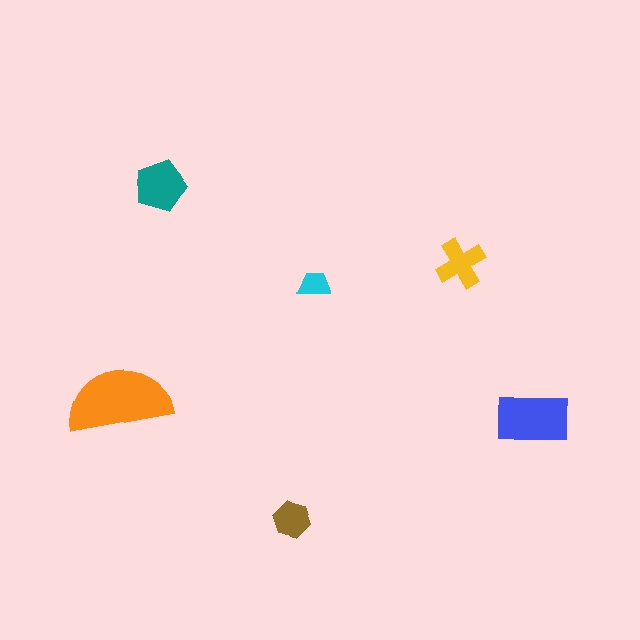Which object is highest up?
The teal pentagon is topmost.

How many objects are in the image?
There are 6 objects in the image.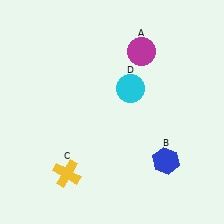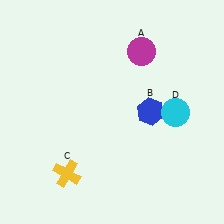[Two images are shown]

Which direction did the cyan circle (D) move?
The cyan circle (D) moved right.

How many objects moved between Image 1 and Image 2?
2 objects moved between the two images.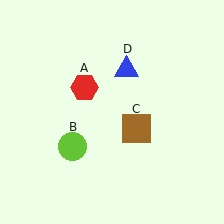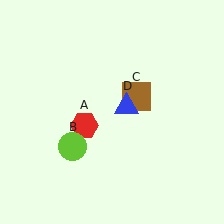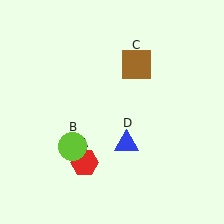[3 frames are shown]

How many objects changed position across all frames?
3 objects changed position: red hexagon (object A), brown square (object C), blue triangle (object D).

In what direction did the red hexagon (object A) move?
The red hexagon (object A) moved down.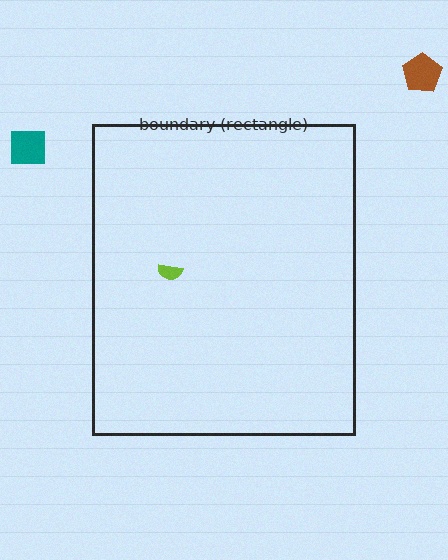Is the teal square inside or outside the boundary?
Outside.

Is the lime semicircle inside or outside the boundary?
Inside.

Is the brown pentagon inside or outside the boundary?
Outside.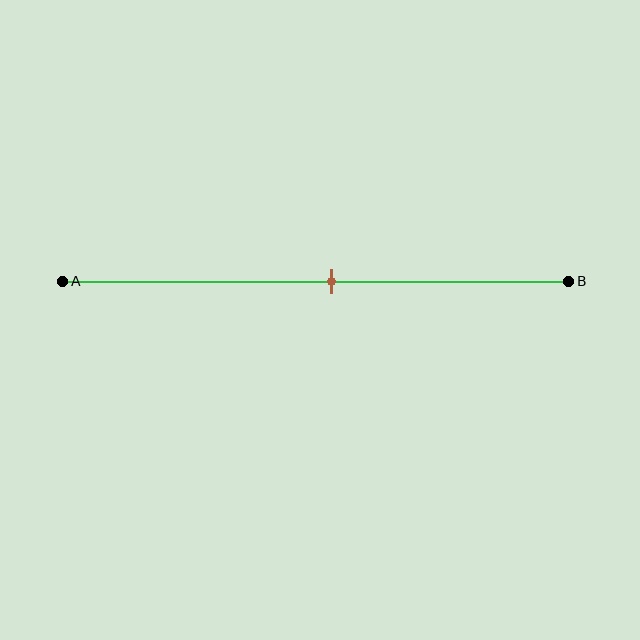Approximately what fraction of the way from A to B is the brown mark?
The brown mark is approximately 55% of the way from A to B.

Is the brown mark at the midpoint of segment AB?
No, the mark is at about 55% from A, not at the 50% midpoint.